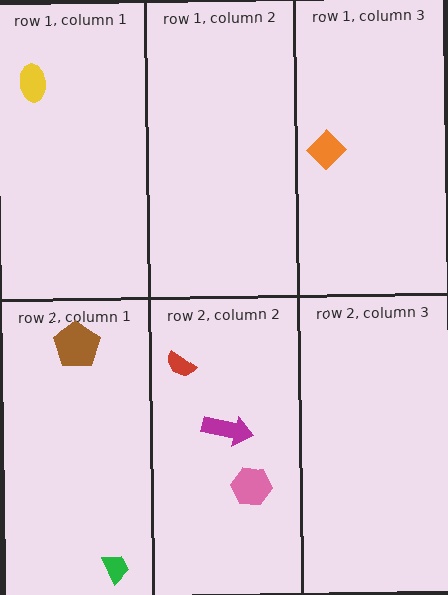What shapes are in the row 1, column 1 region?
The yellow ellipse.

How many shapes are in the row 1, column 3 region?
1.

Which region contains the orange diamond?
The row 1, column 3 region.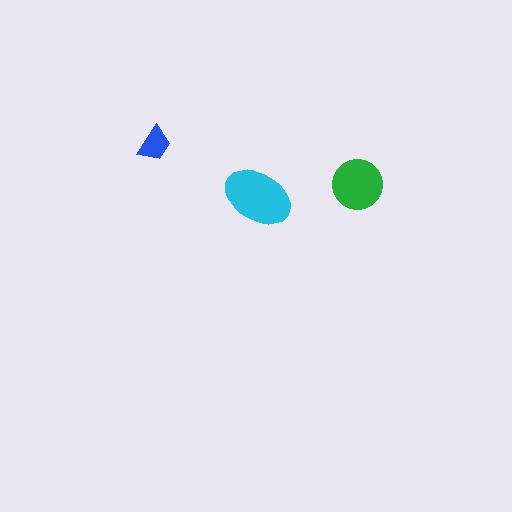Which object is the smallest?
The blue trapezoid.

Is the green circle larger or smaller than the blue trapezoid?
Larger.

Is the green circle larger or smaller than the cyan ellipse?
Smaller.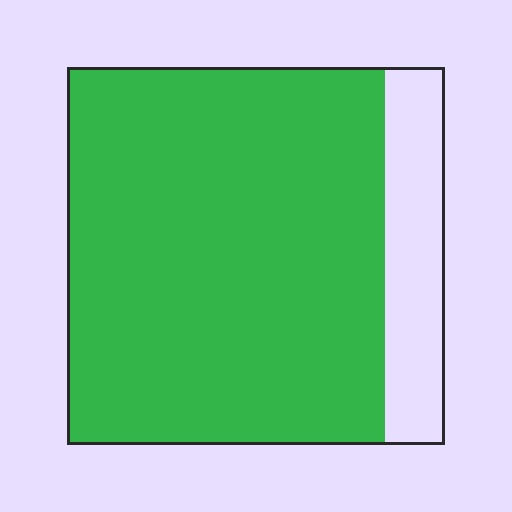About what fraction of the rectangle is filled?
About five sixths (5/6).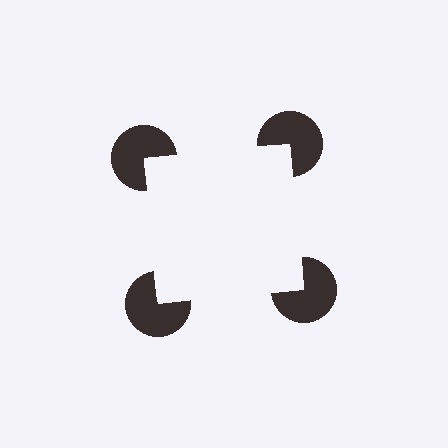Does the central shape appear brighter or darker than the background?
It typically appears slightly brighter than the background, even though no actual brightness change is drawn.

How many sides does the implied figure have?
4 sides.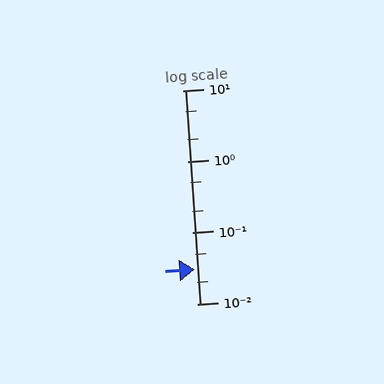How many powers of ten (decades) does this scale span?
The scale spans 3 decades, from 0.01 to 10.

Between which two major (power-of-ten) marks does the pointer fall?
The pointer is between 0.01 and 0.1.